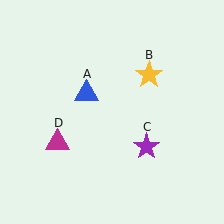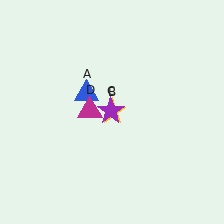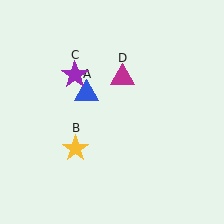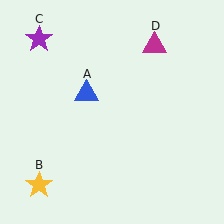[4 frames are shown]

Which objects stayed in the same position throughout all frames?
Blue triangle (object A) remained stationary.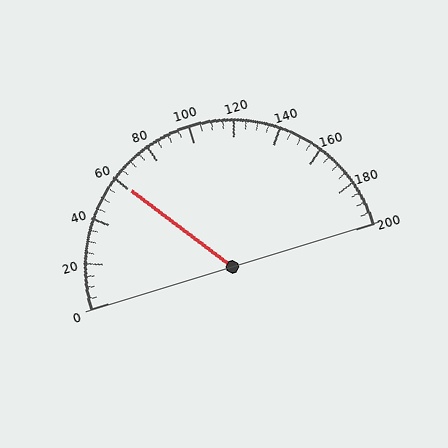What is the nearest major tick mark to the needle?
The nearest major tick mark is 60.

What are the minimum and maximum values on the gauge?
The gauge ranges from 0 to 200.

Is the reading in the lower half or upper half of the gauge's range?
The reading is in the lower half of the range (0 to 200).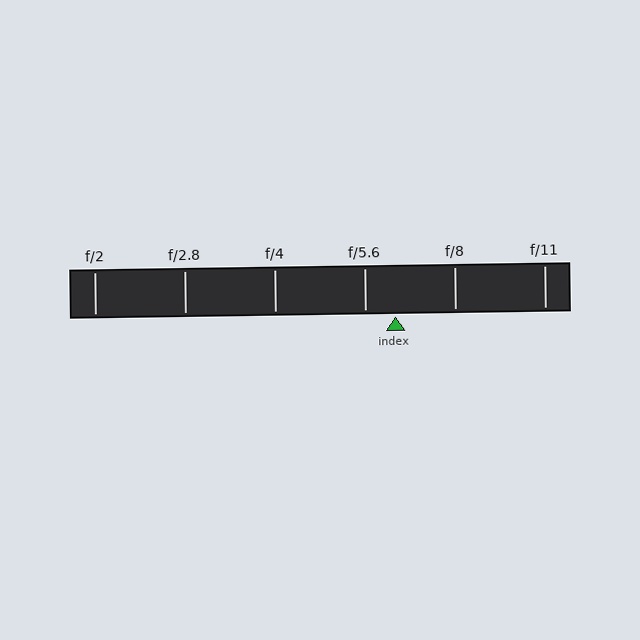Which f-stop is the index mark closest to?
The index mark is closest to f/5.6.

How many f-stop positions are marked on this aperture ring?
There are 6 f-stop positions marked.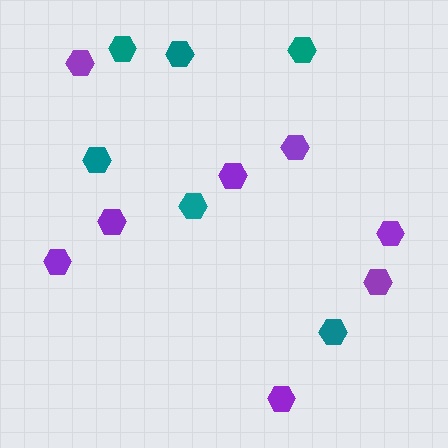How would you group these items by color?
There are 2 groups: one group of teal hexagons (6) and one group of purple hexagons (8).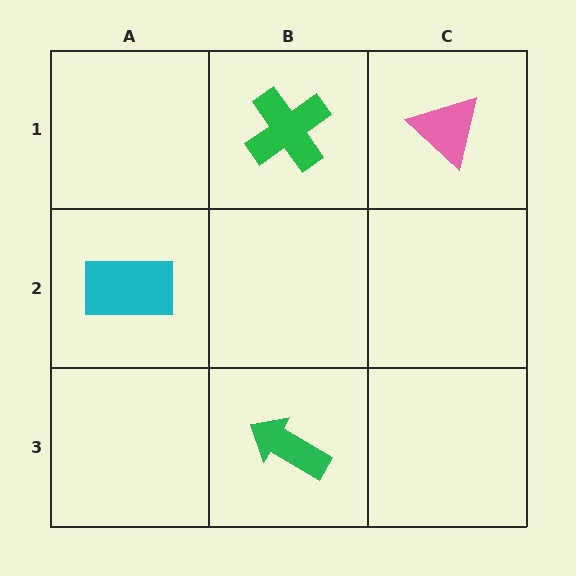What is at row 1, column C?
A pink triangle.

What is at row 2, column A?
A cyan rectangle.